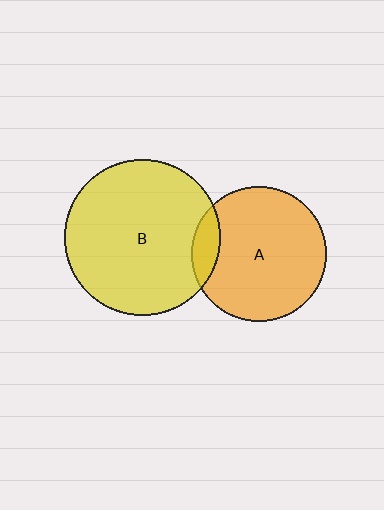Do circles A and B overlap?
Yes.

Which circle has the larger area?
Circle B (yellow).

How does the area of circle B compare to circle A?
Approximately 1.3 times.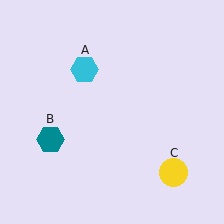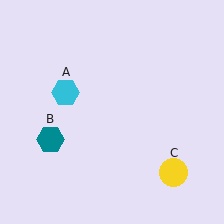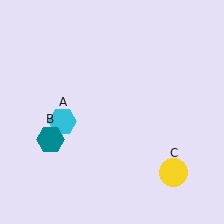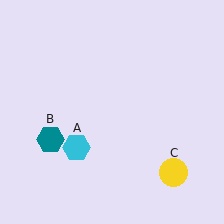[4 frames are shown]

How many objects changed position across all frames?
1 object changed position: cyan hexagon (object A).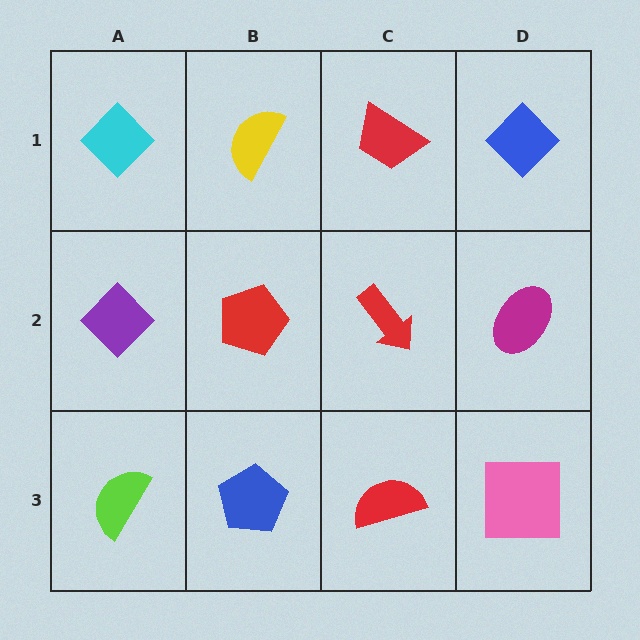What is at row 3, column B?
A blue pentagon.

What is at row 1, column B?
A yellow semicircle.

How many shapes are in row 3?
4 shapes.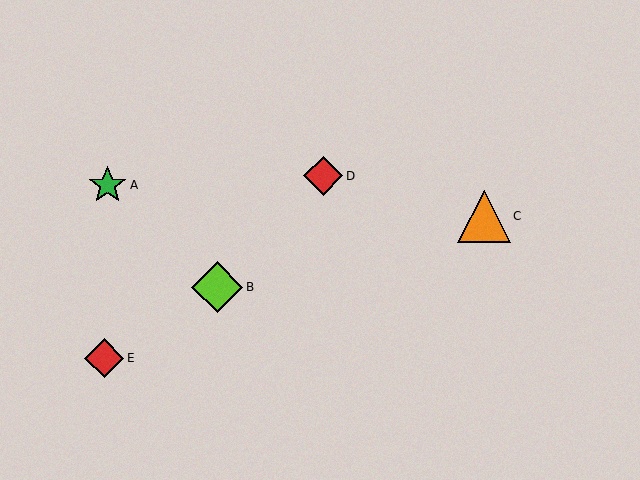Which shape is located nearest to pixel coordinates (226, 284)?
The lime diamond (labeled B) at (217, 287) is nearest to that location.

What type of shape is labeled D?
Shape D is a red diamond.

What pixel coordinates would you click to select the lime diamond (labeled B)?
Click at (217, 287) to select the lime diamond B.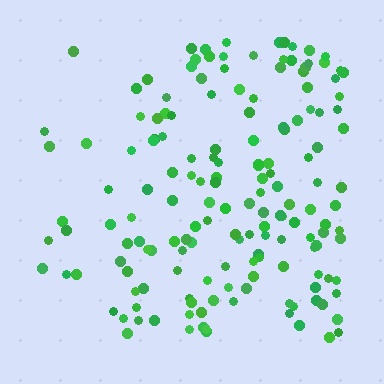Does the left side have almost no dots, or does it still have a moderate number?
Still a moderate number, just noticeably fewer than the right.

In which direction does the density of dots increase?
From left to right, with the right side densest.